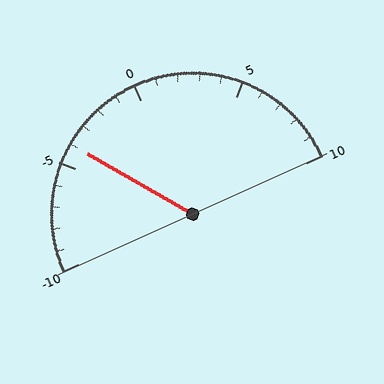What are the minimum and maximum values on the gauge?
The gauge ranges from -10 to 10.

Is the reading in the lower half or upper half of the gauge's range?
The reading is in the lower half of the range (-10 to 10).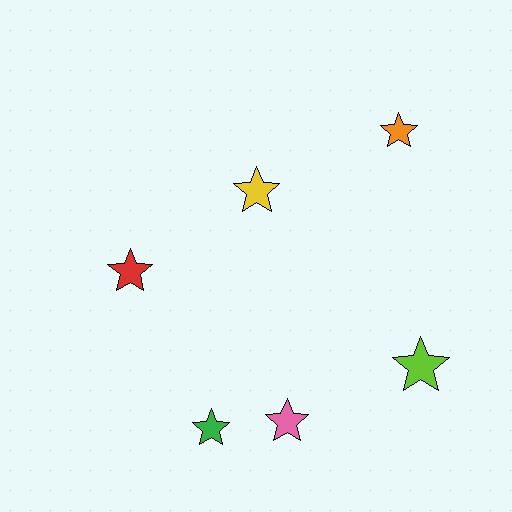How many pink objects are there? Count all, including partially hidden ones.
There is 1 pink object.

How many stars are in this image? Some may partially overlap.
There are 6 stars.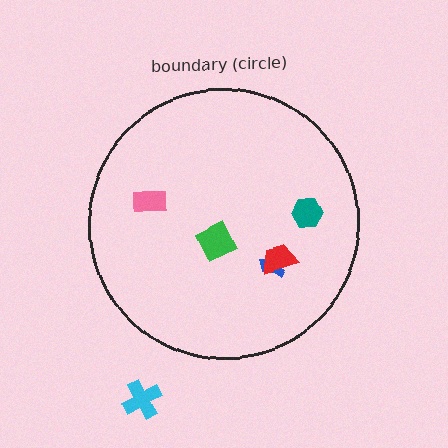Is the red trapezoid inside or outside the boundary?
Inside.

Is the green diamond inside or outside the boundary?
Inside.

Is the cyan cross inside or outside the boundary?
Outside.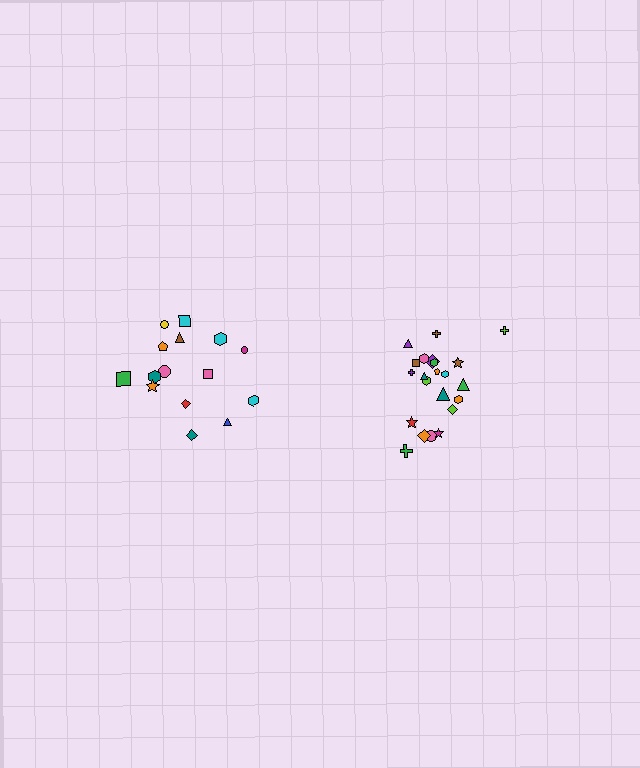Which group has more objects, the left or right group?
The right group.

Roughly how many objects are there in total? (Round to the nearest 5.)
Roughly 35 objects in total.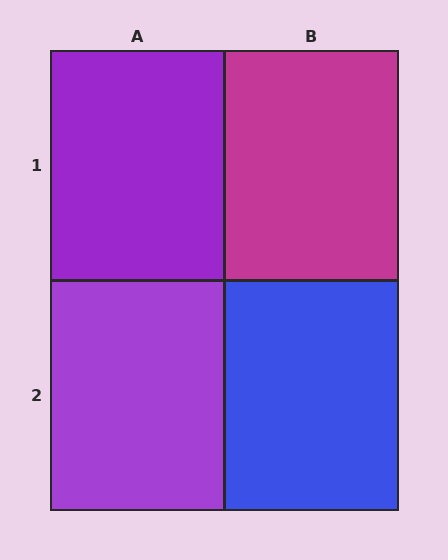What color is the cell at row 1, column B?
Magenta.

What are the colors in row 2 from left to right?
Purple, blue.